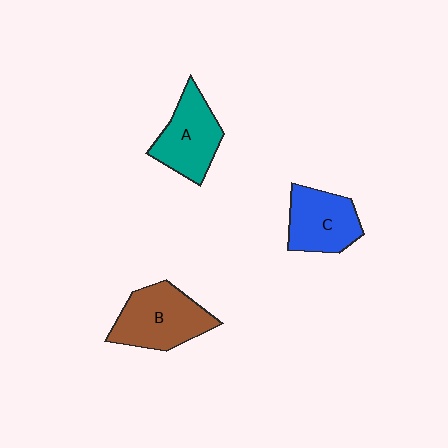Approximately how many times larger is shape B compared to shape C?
Approximately 1.2 times.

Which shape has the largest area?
Shape B (brown).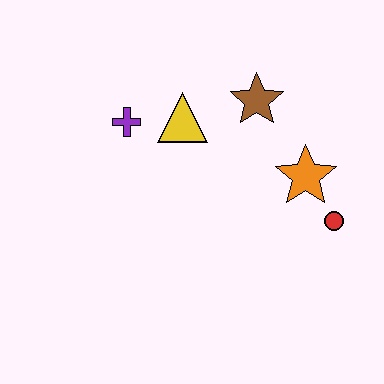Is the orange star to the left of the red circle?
Yes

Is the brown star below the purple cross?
No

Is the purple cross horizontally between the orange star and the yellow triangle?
No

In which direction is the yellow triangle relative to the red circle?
The yellow triangle is to the left of the red circle.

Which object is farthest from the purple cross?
The red circle is farthest from the purple cross.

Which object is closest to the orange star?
The red circle is closest to the orange star.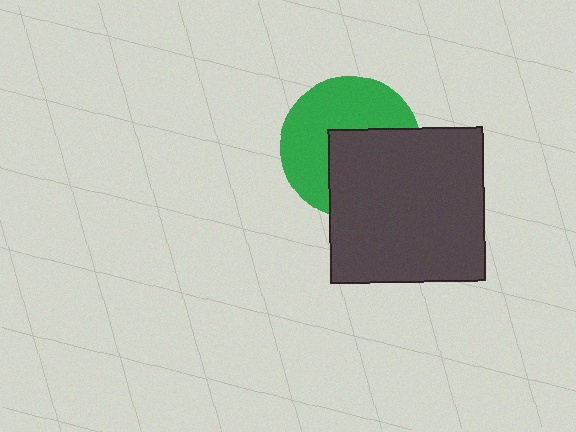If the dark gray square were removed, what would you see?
You would see the complete green circle.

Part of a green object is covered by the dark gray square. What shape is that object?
It is a circle.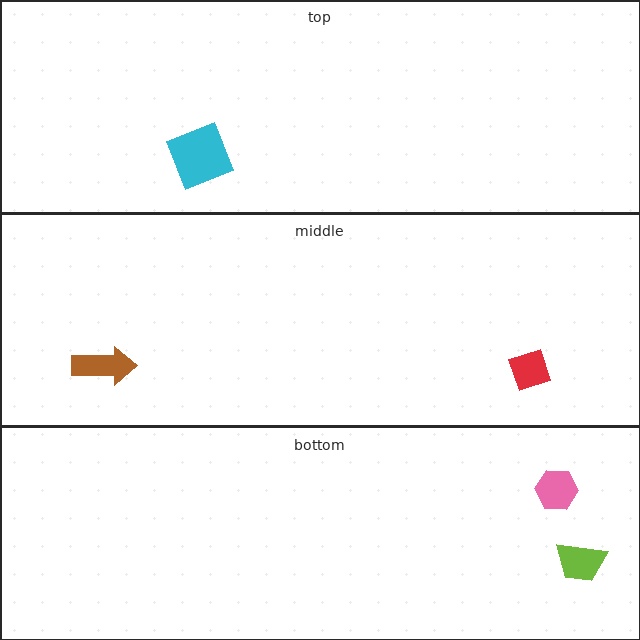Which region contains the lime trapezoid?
The bottom region.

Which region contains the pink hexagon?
The bottom region.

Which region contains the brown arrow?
The middle region.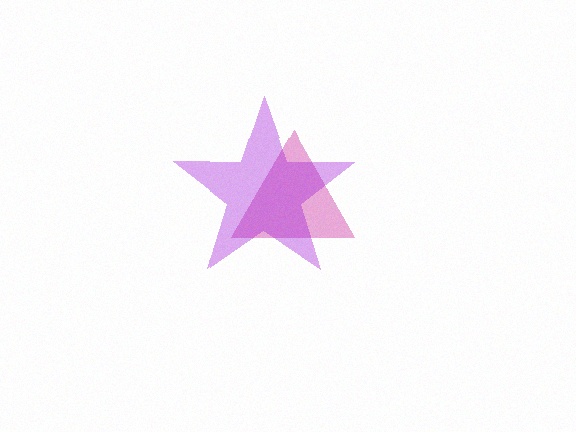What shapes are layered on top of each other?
The layered shapes are: a magenta triangle, a purple star.